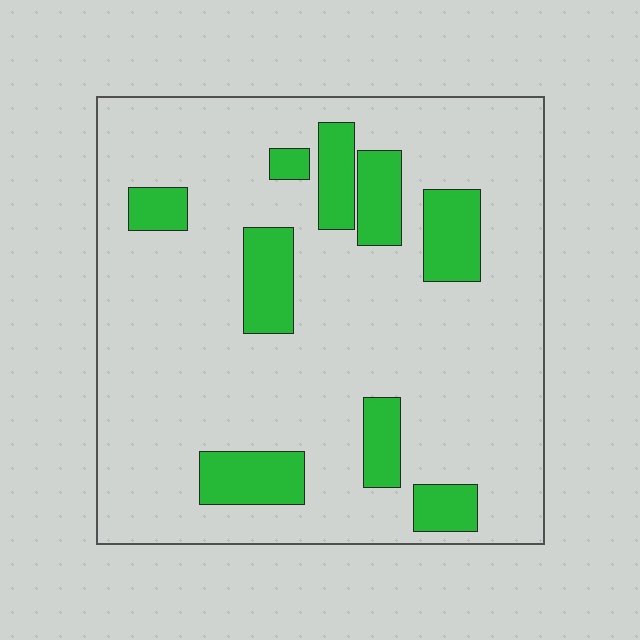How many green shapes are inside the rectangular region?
9.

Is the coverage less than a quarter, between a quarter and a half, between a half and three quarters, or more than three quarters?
Less than a quarter.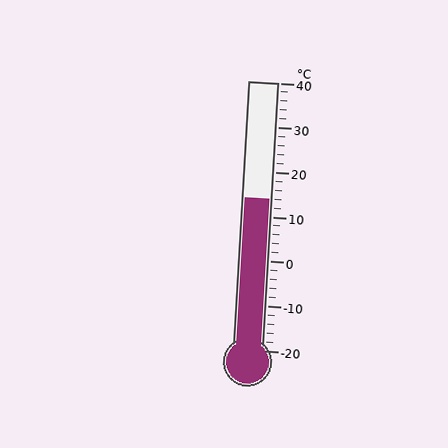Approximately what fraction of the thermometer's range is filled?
The thermometer is filled to approximately 55% of its range.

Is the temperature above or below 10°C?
The temperature is above 10°C.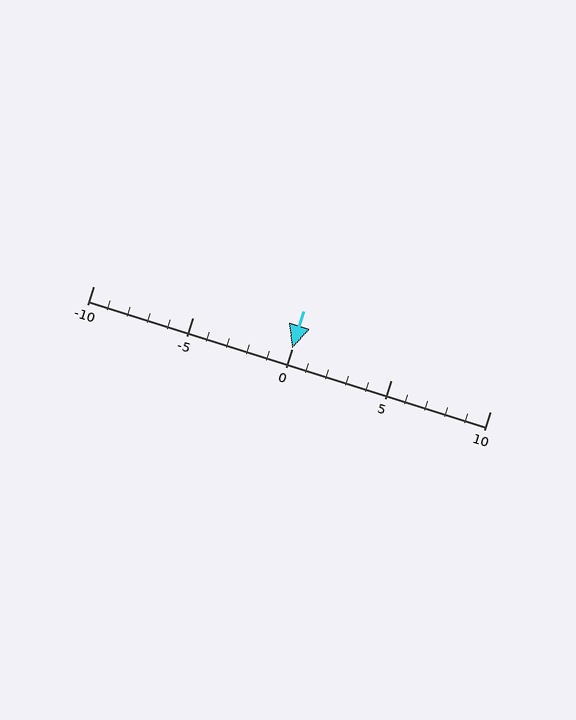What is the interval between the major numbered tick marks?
The major tick marks are spaced 5 units apart.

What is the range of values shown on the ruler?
The ruler shows values from -10 to 10.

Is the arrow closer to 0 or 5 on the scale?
The arrow is closer to 0.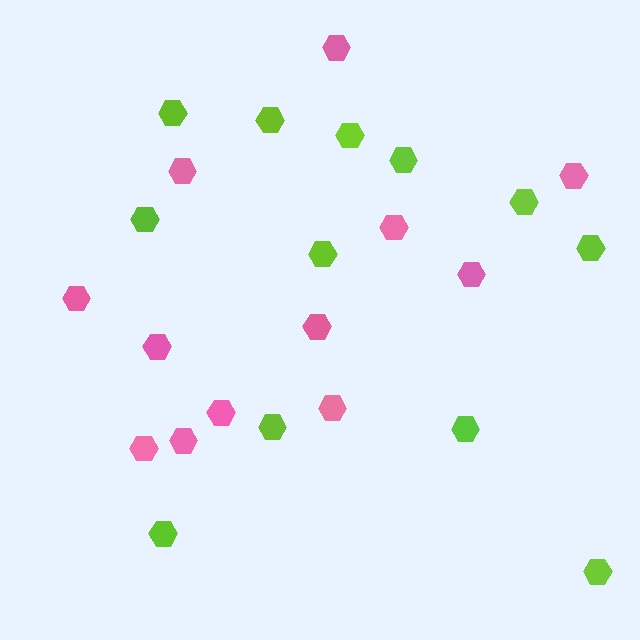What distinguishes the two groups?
There are 2 groups: one group of pink hexagons (12) and one group of lime hexagons (12).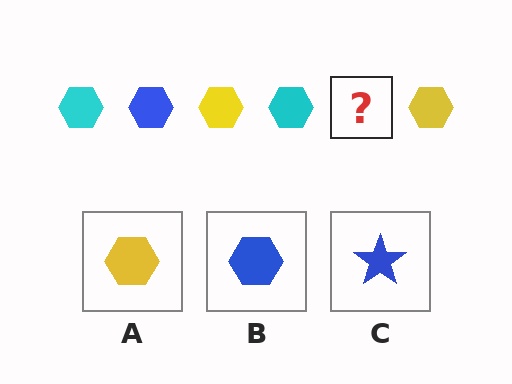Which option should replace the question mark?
Option B.